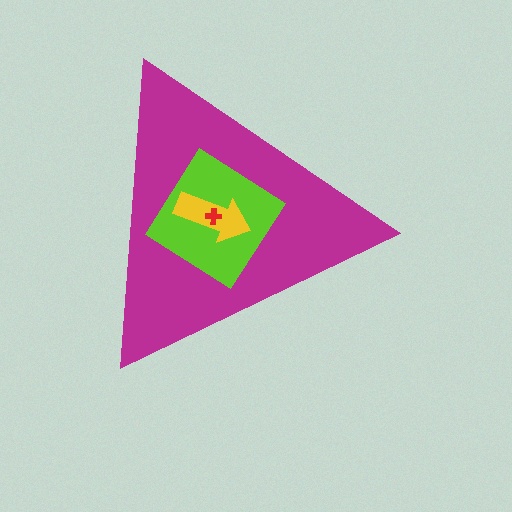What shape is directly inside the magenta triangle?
The lime diamond.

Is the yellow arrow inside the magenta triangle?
Yes.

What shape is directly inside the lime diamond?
The yellow arrow.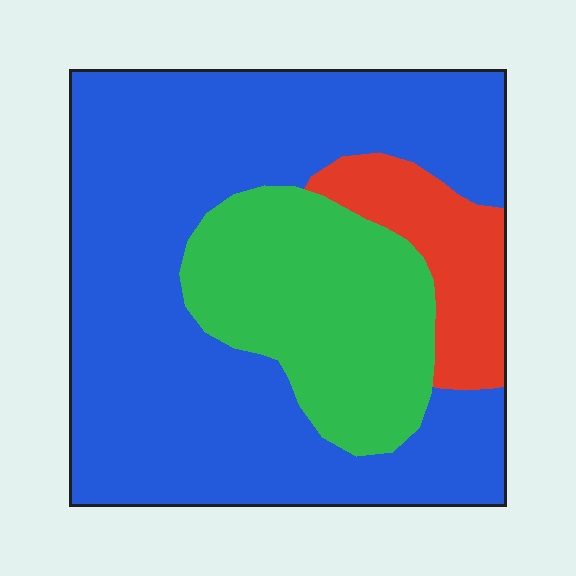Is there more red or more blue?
Blue.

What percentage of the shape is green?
Green takes up about one quarter (1/4) of the shape.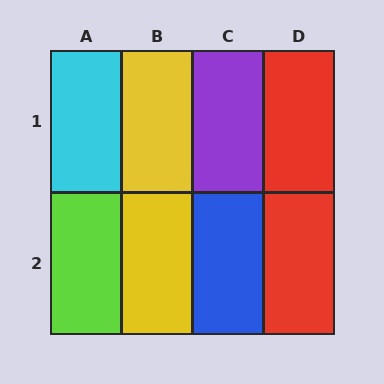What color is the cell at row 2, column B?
Yellow.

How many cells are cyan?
1 cell is cyan.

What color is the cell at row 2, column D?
Red.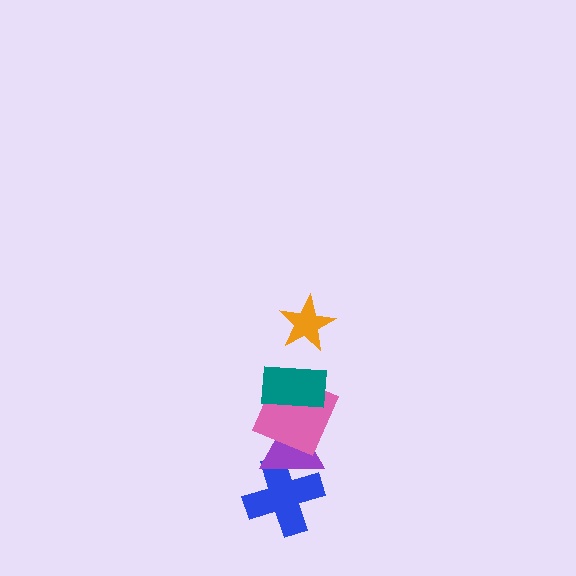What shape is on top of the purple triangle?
The pink square is on top of the purple triangle.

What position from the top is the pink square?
The pink square is 3rd from the top.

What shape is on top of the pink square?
The teal rectangle is on top of the pink square.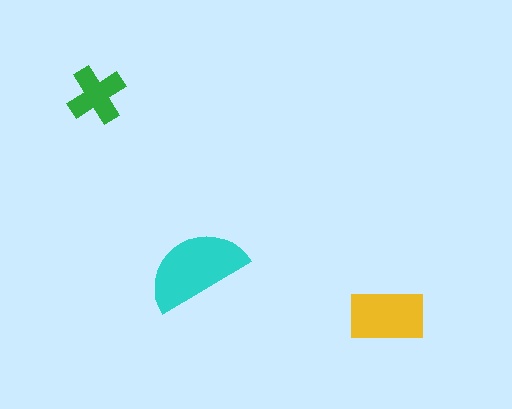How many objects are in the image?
There are 3 objects in the image.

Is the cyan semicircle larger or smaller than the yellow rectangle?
Larger.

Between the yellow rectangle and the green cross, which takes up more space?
The yellow rectangle.